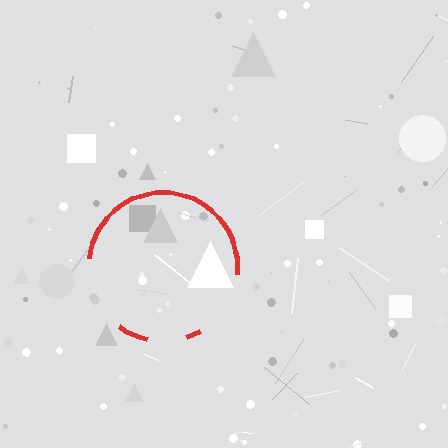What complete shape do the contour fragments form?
The contour fragments form a circle.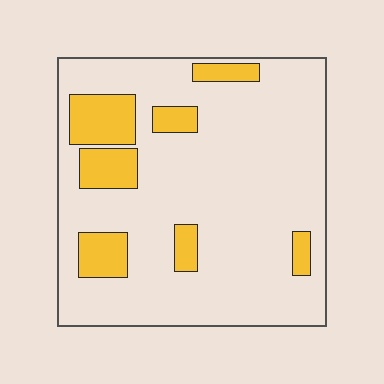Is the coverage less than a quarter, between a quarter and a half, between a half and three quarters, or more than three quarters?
Less than a quarter.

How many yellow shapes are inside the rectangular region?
7.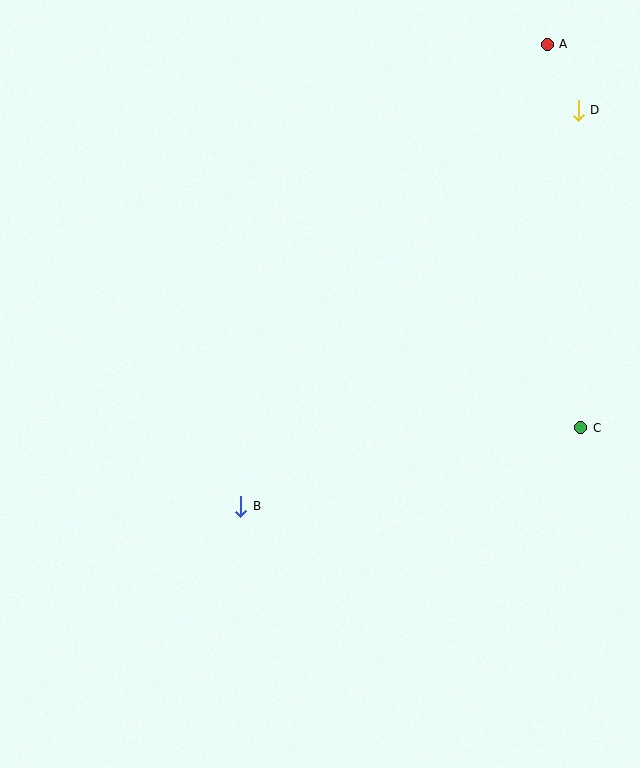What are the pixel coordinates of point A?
Point A is at (547, 44).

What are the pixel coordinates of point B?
Point B is at (241, 506).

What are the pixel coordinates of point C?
Point C is at (581, 428).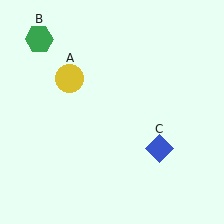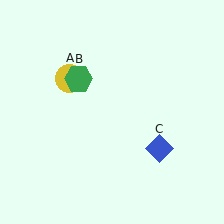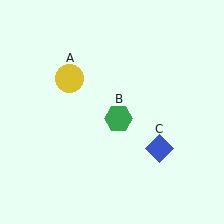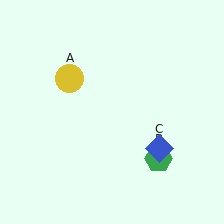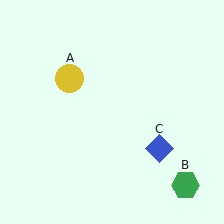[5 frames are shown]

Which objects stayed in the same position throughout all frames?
Yellow circle (object A) and blue diamond (object C) remained stationary.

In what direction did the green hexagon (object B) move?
The green hexagon (object B) moved down and to the right.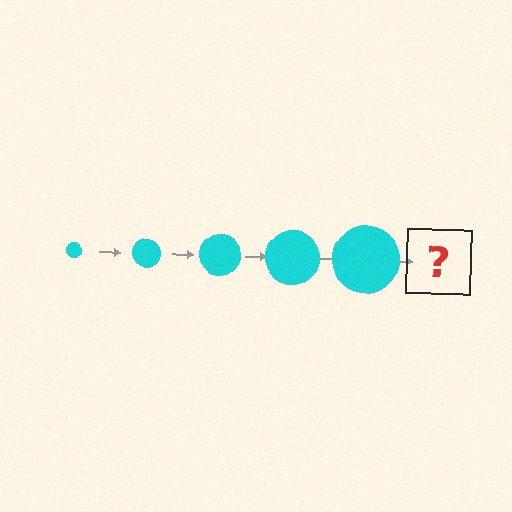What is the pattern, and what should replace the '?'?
The pattern is that the circle gets progressively larger each step. The '?' should be a cyan circle, larger than the previous one.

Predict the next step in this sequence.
The next step is a cyan circle, larger than the previous one.